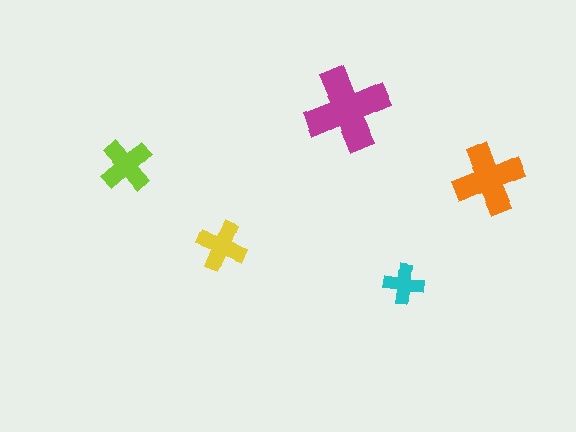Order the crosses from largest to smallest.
the magenta one, the orange one, the lime one, the yellow one, the cyan one.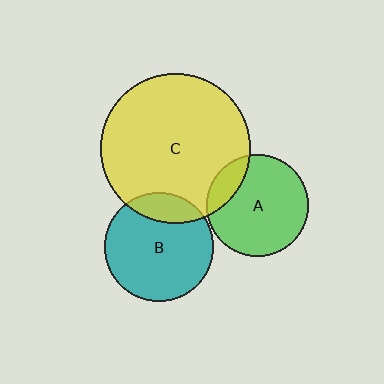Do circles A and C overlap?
Yes.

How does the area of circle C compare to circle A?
Approximately 2.1 times.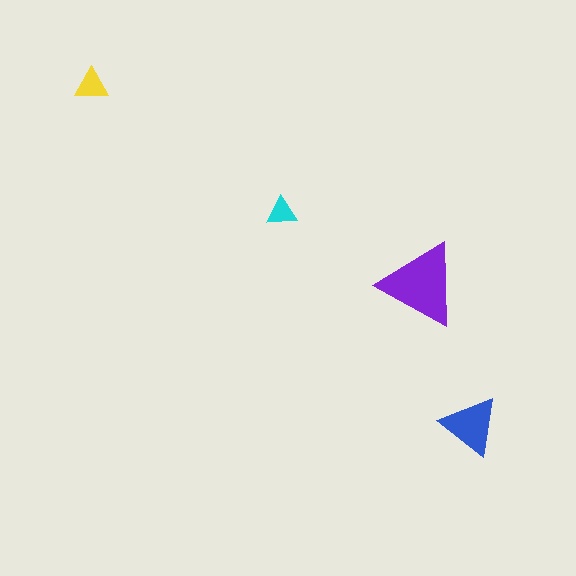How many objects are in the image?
There are 4 objects in the image.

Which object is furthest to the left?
The yellow triangle is leftmost.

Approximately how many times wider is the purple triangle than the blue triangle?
About 1.5 times wider.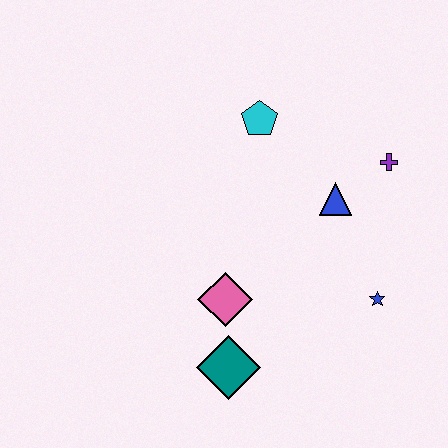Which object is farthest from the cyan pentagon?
The teal diamond is farthest from the cyan pentagon.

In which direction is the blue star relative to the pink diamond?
The blue star is to the right of the pink diamond.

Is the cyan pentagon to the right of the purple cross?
No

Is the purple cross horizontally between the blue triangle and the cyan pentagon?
No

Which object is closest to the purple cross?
The blue triangle is closest to the purple cross.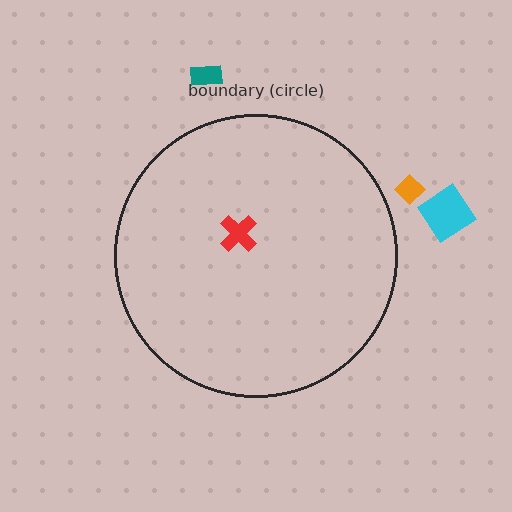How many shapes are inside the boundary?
1 inside, 3 outside.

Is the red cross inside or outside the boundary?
Inside.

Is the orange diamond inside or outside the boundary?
Outside.